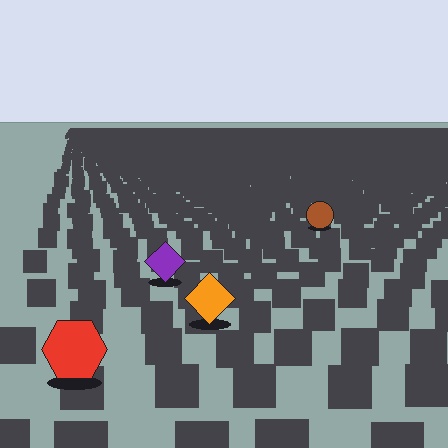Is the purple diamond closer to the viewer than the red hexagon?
No. The red hexagon is closer — you can tell from the texture gradient: the ground texture is coarser near it.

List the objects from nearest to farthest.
From nearest to farthest: the red hexagon, the orange diamond, the purple diamond, the brown circle.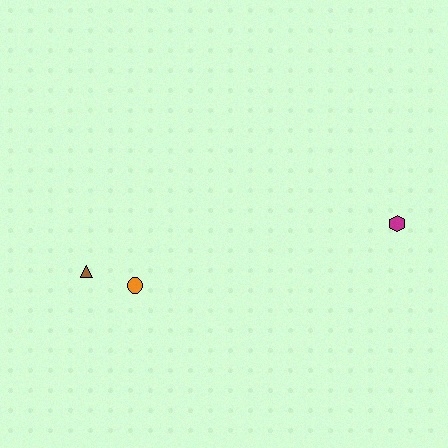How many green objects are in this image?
There are no green objects.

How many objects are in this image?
There are 3 objects.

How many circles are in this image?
There is 1 circle.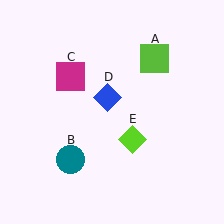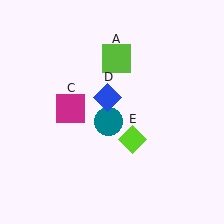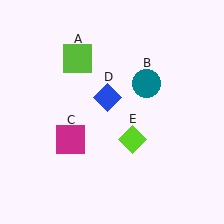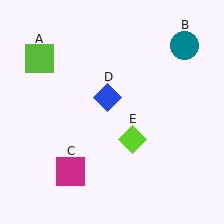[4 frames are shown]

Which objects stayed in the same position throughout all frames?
Blue diamond (object D) and lime diamond (object E) remained stationary.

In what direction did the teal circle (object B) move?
The teal circle (object B) moved up and to the right.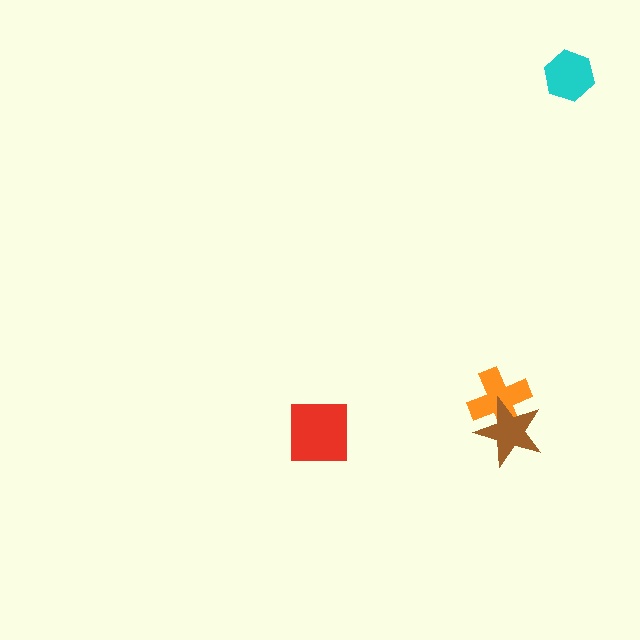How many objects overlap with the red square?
0 objects overlap with the red square.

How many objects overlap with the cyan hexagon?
0 objects overlap with the cyan hexagon.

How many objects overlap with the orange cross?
1 object overlaps with the orange cross.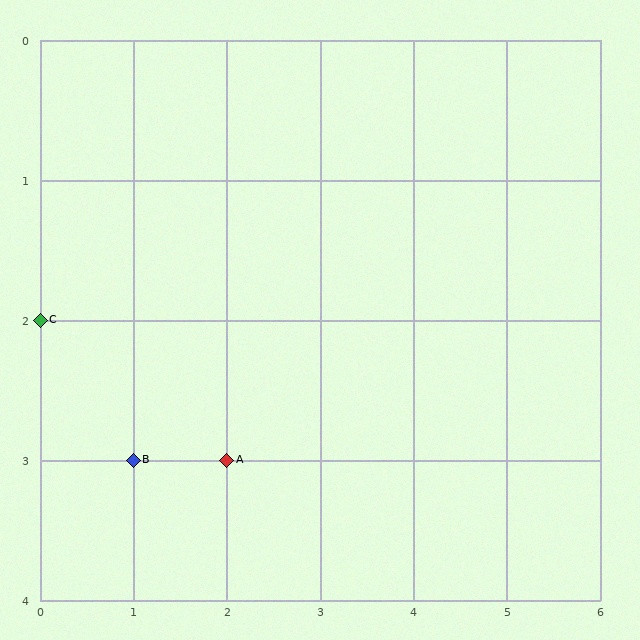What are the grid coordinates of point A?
Point A is at grid coordinates (2, 3).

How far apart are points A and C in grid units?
Points A and C are 2 columns and 1 row apart (about 2.2 grid units diagonally).